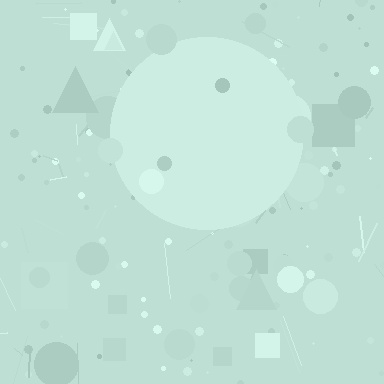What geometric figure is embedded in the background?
A circle is embedded in the background.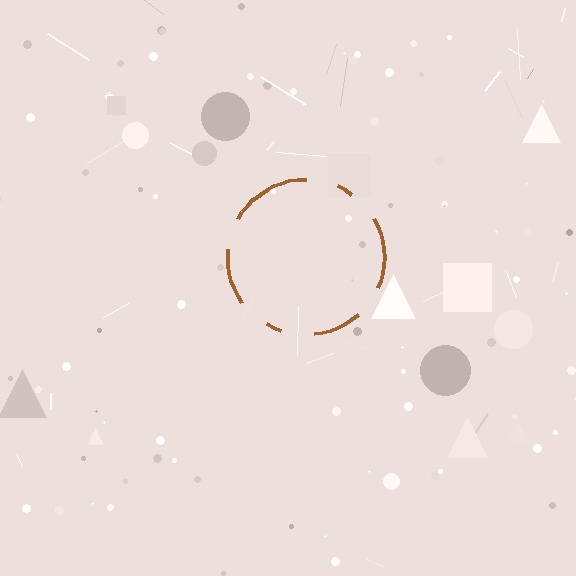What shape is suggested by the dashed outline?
The dashed outline suggests a circle.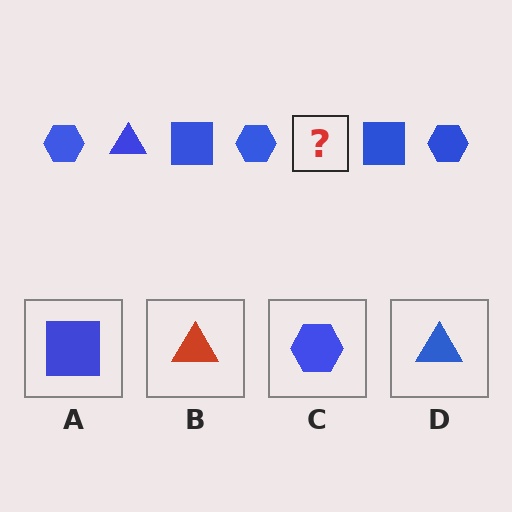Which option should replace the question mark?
Option D.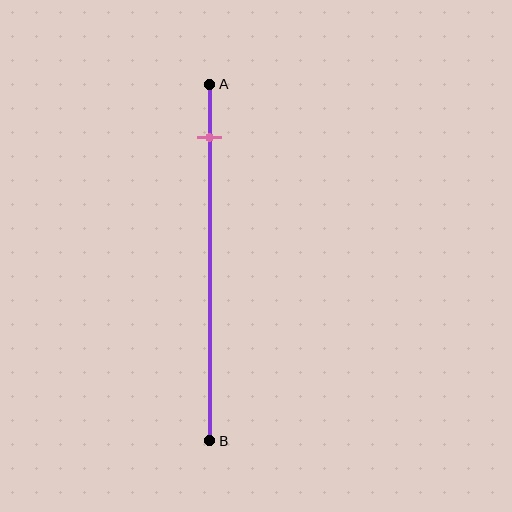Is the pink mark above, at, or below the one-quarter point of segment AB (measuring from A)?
The pink mark is above the one-quarter point of segment AB.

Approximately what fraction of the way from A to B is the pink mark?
The pink mark is approximately 15% of the way from A to B.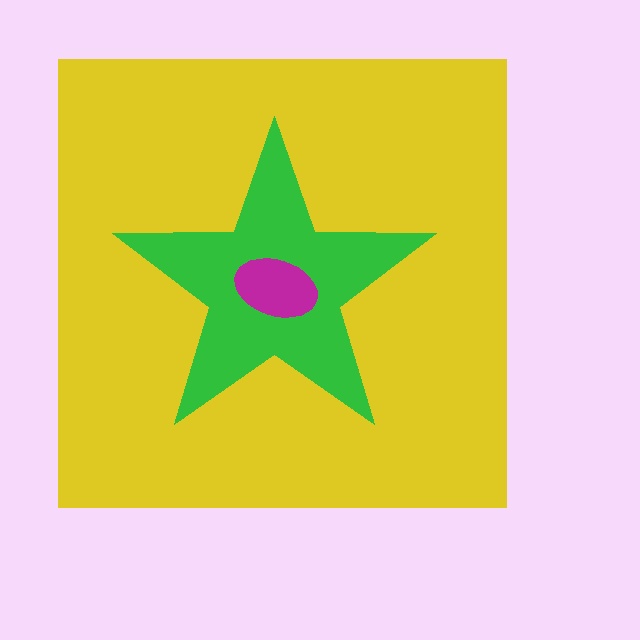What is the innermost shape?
The magenta ellipse.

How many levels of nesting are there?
3.